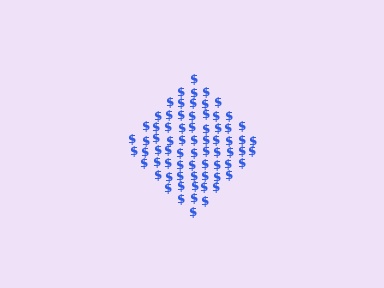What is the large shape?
The large shape is a diamond.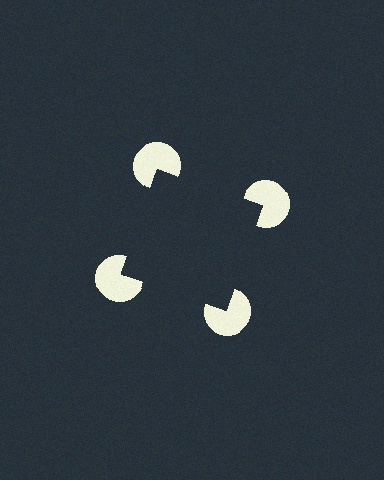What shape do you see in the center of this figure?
An illusory square — its edges are inferred from the aligned wedge cuts in the pac-man discs, not physically drawn.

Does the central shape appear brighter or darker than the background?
It typically appears slightly darker than the background, even though no actual brightness change is drawn.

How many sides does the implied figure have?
4 sides.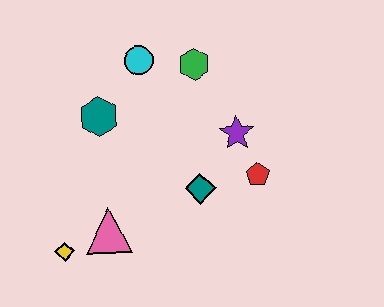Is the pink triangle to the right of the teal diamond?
No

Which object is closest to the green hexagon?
The cyan circle is closest to the green hexagon.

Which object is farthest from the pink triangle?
The green hexagon is farthest from the pink triangle.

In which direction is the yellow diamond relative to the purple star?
The yellow diamond is to the left of the purple star.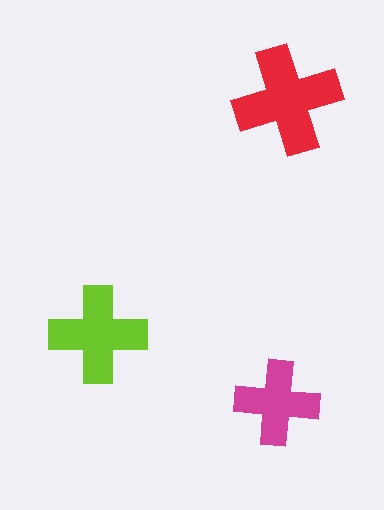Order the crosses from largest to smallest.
the red one, the lime one, the magenta one.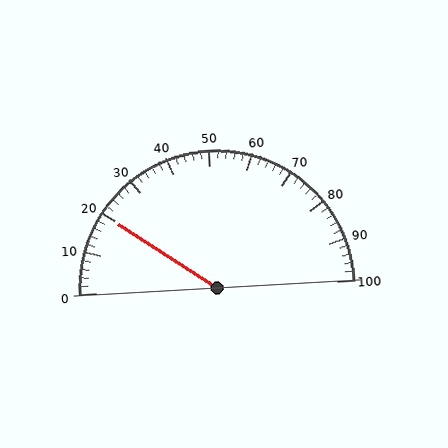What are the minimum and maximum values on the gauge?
The gauge ranges from 0 to 100.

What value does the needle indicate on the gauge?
The needle indicates approximately 20.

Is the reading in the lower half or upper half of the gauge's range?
The reading is in the lower half of the range (0 to 100).